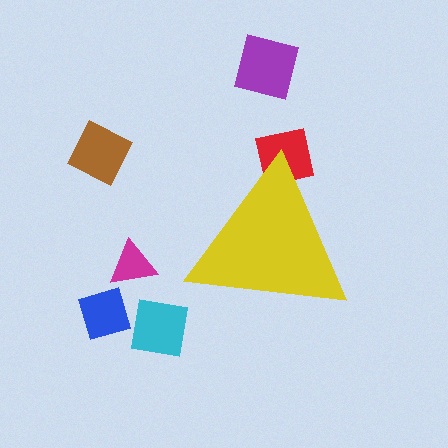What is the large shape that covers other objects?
A yellow triangle.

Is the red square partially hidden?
Yes, the red square is partially hidden behind the yellow triangle.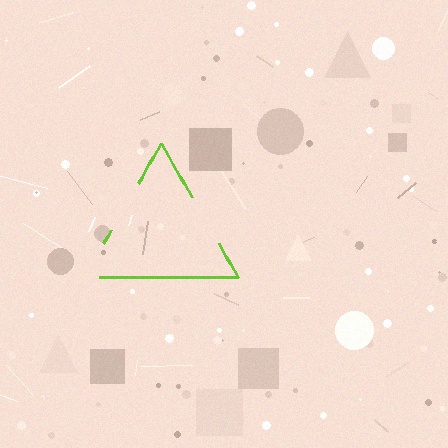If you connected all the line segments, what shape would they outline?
They would outline a triangle.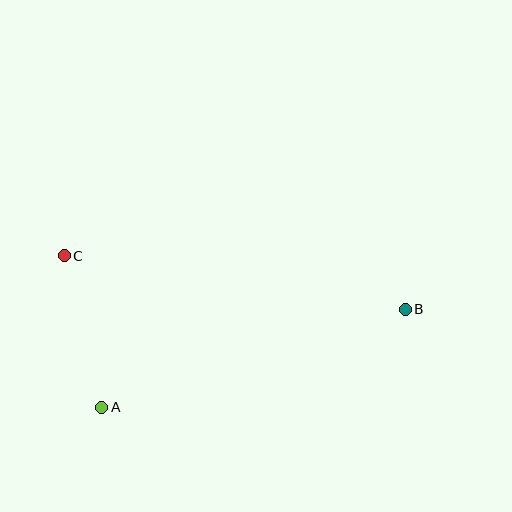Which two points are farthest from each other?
Points B and C are farthest from each other.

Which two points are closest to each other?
Points A and C are closest to each other.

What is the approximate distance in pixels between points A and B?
The distance between A and B is approximately 319 pixels.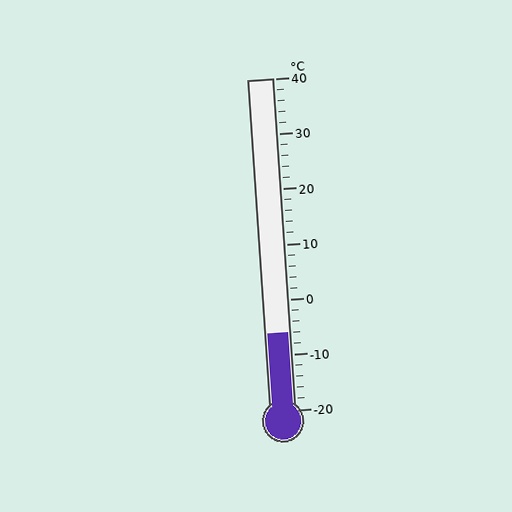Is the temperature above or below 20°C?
The temperature is below 20°C.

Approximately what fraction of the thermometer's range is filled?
The thermometer is filled to approximately 25% of its range.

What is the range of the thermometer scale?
The thermometer scale ranges from -20°C to 40°C.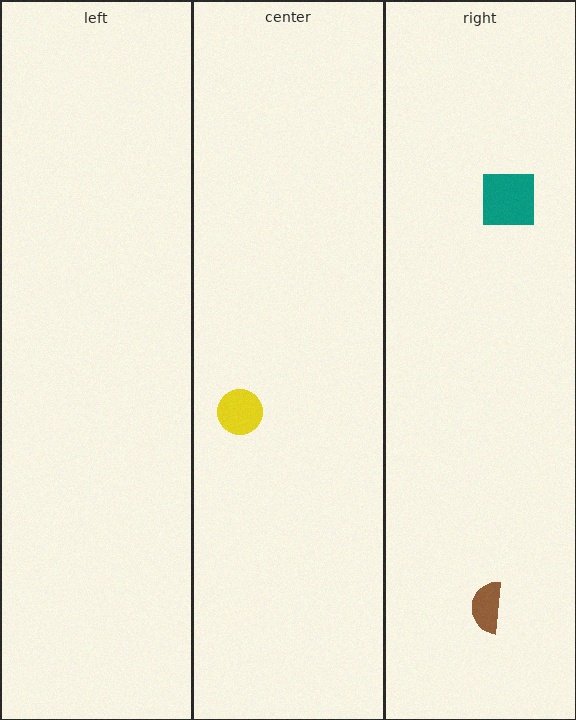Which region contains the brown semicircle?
The right region.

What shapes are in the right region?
The teal square, the brown semicircle.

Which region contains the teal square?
The right region.